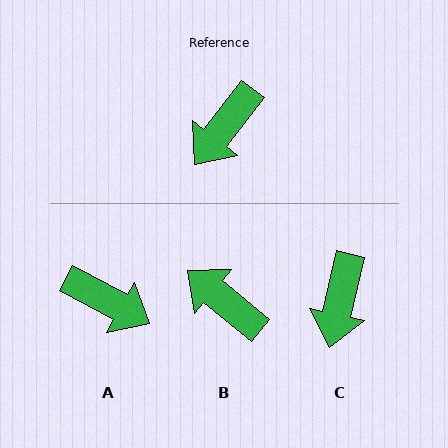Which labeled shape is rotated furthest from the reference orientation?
A, about 99 degrees away.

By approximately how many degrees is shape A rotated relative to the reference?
Approximately 99 degrees counter-clockwise.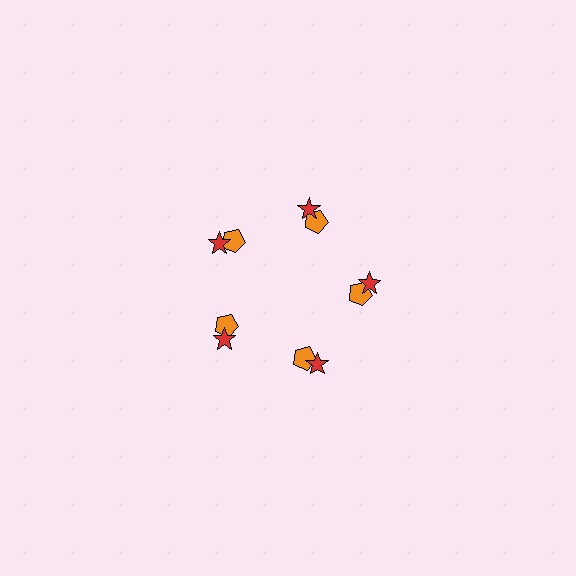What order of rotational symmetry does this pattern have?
This pattern has 5-fold rotational symmetry.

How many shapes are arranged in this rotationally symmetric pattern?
There are 10 shapes, arranged in 5 groups of 2.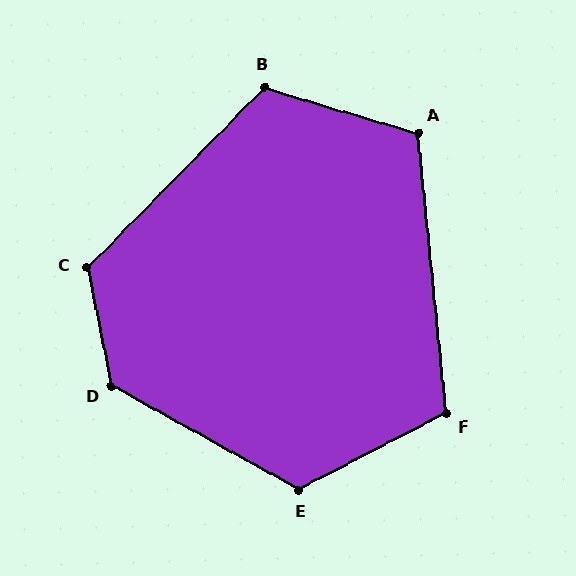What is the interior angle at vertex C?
Approximately 124 degrees (obtuse).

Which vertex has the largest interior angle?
D, at approximately 131 degrees.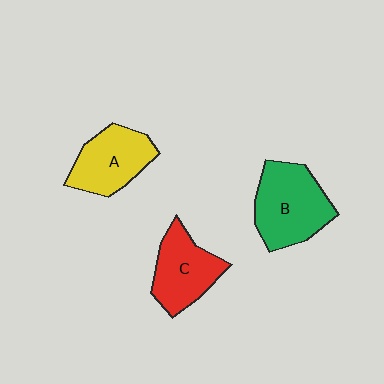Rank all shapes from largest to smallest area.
From largest to smallest: B (green), A (yellow), C (red).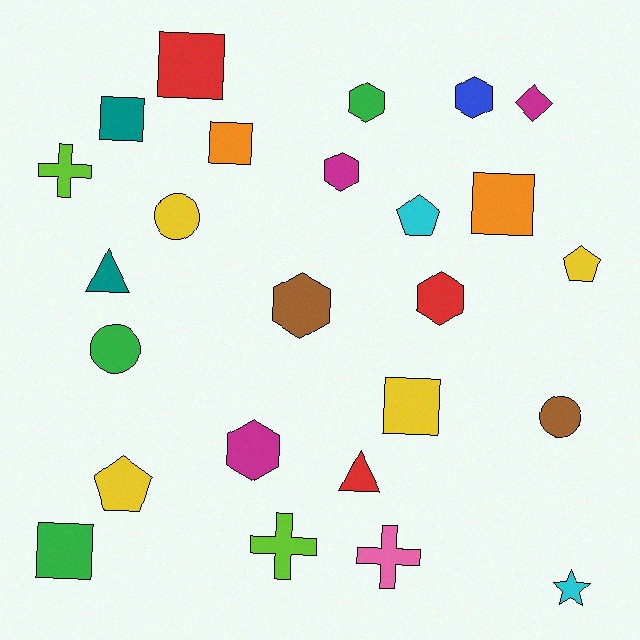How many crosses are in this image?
There are 3 crosses.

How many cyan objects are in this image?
There are 2 cyan objects.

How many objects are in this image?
There are 25 objects.